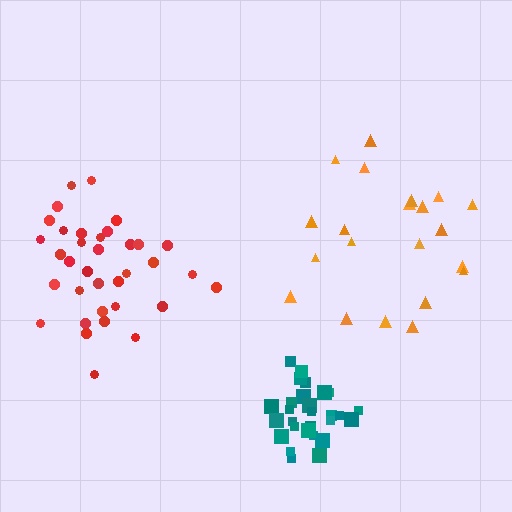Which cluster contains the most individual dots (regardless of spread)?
Red (35).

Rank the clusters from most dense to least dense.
teal, red, orange.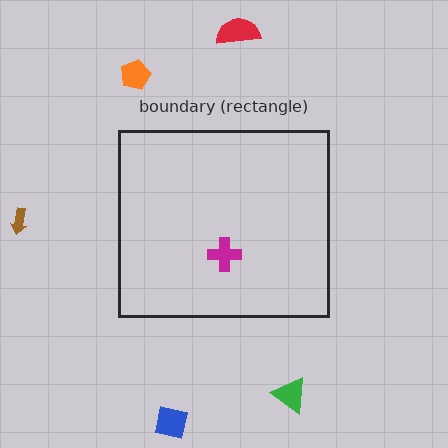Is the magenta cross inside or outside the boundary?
Inside.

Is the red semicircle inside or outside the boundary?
Outside.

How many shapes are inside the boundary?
1 inside, 5 outside.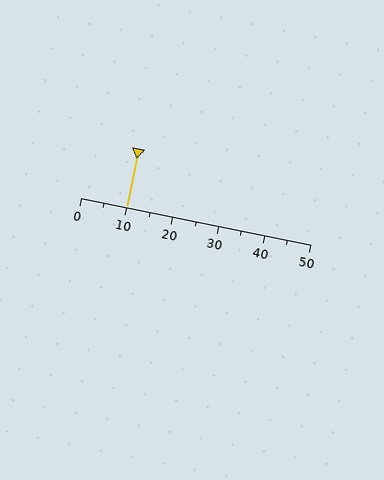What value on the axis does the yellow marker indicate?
The marker indicates approximately 10.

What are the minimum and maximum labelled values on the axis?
The axis runs from 0 to 50.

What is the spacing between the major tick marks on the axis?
The major ticks are spaced 10 apart.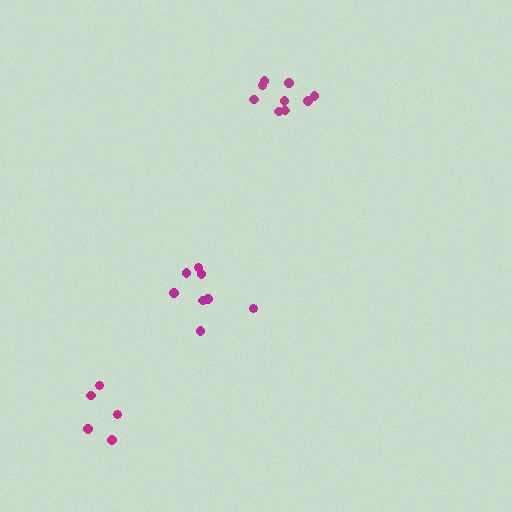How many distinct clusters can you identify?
There are 3 distinct clusters.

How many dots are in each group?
Group 1: 8 dots, Group 2: 9 dots, Group 3: 5 dots (22 total).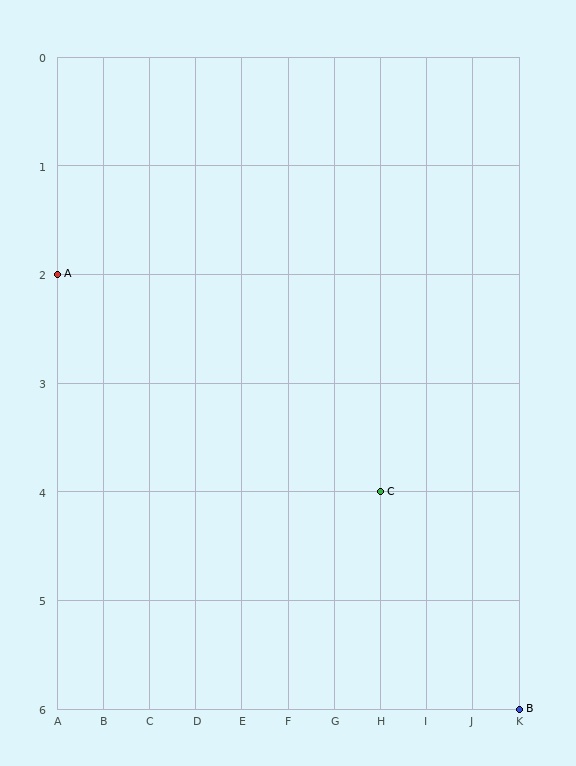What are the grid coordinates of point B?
Point B is at grid coordinates (K, 6).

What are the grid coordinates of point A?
Point A is at grid coordinates (A, 2).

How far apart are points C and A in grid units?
Points C and A are 7 columns and 2 rows apart (about 7.3 grid units diagonally).